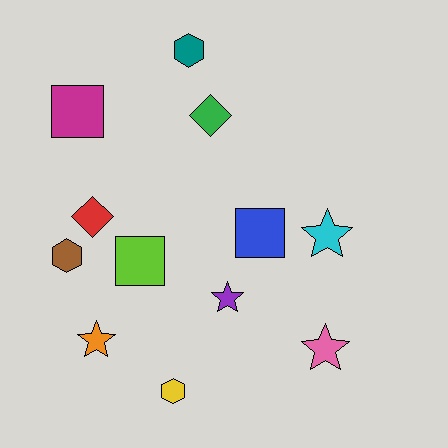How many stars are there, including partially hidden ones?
There are 4 stars.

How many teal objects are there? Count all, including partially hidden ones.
There is 1 teal object.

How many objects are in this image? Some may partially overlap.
There are 12 objects.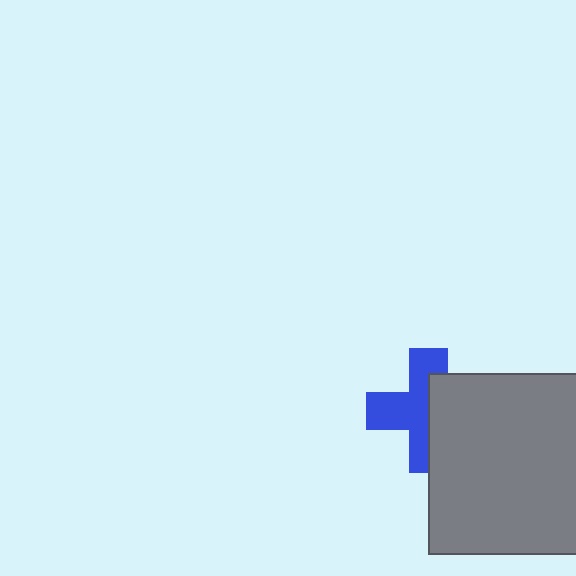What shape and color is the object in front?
The object in front is a gray square.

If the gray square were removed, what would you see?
You would see the complete blue cross.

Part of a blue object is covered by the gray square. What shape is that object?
It is a cross.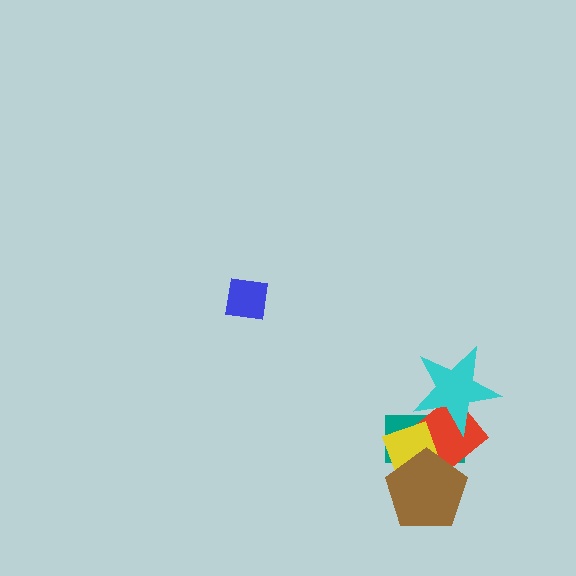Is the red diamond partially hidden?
Yes, it is partially covered by another shape.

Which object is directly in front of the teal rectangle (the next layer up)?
The red diamond is directly in front of the teal rectangle.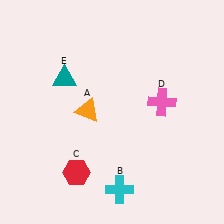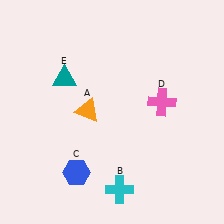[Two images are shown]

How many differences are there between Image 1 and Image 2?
There is 1 difference between the two images.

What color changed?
The hexagon (C) changed from red in Image 1 to blue in Image 2.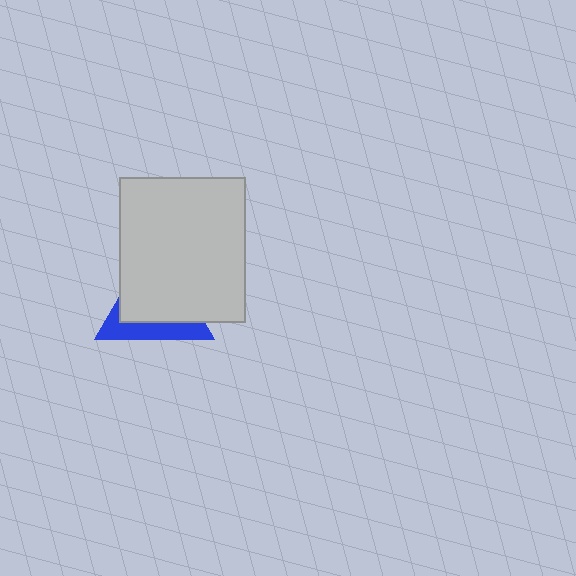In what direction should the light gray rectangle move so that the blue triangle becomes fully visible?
The light gray rectangle should move toward the upper-right. That is the shortest direction to clear the overlap and leave the blue triangle fully visible.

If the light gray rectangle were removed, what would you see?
You would see the complete blue triangle.